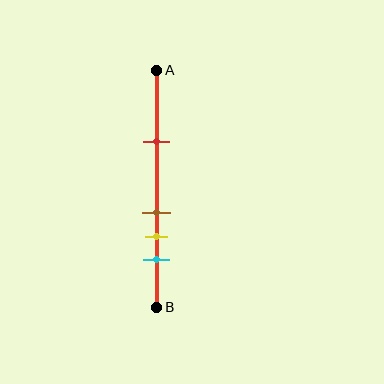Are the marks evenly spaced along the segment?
No, the marks are not evenly spaced.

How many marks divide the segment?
There are 4 marks dividing the segment.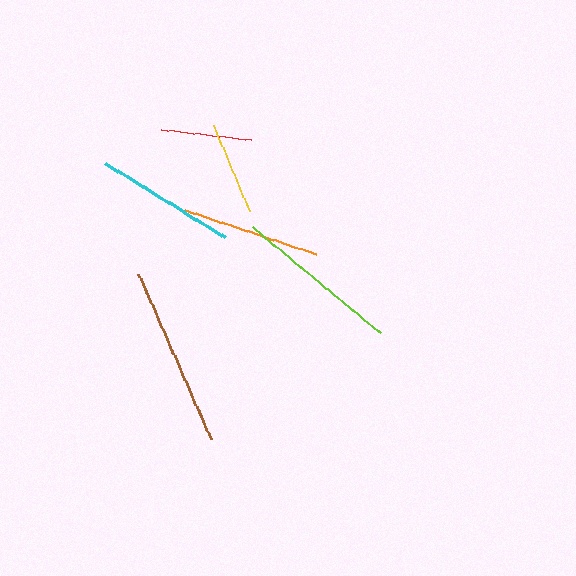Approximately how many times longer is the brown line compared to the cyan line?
The brown line is approximately 1.3 times the length of the cyan line.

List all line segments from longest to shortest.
From longest to shortest: brown, lime, cyan, orange, yellow, red.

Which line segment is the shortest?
The red line is the shortest at approximately 91 pixels.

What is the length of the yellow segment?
The yellow segment is approximately 94 pixels long.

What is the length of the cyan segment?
The cyan segment is approximately 142 pixels long.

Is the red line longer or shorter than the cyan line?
The cyan line is longer than the red line.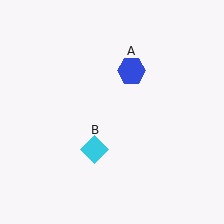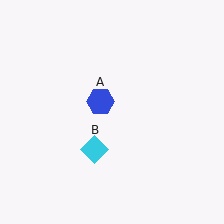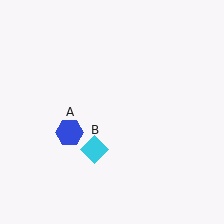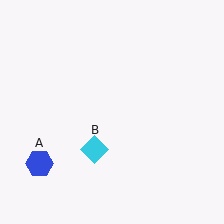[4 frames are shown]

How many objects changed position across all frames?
1 object changed position: blue hexagon (object A).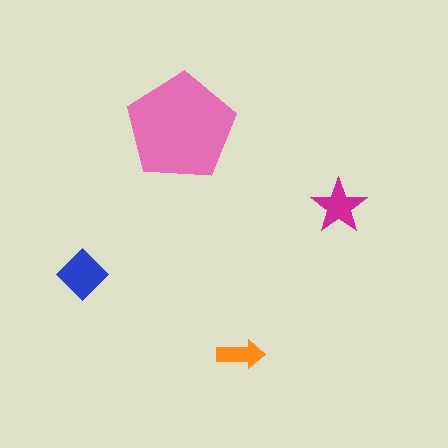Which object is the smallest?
The orange arrow.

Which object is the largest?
The pink pentagon.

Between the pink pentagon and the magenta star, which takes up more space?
The pink pentagon.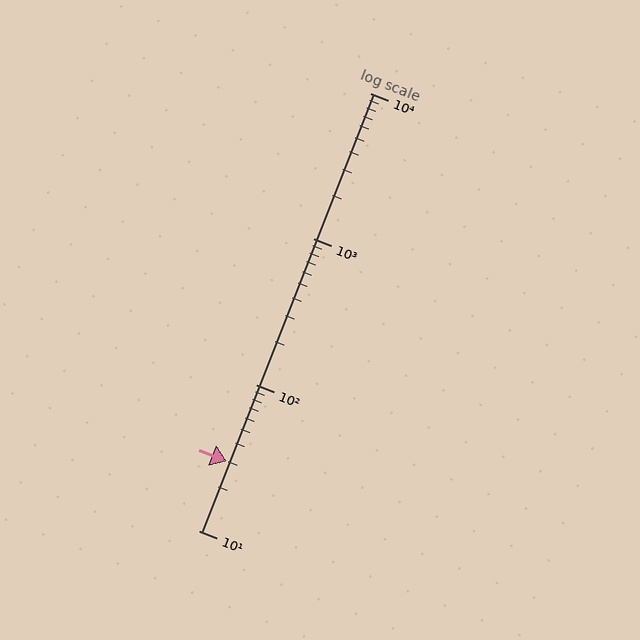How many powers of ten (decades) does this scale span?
The scale spans 3 decades, from 10 to 10000.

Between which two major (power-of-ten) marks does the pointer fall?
The pointer is between 10 and 100.